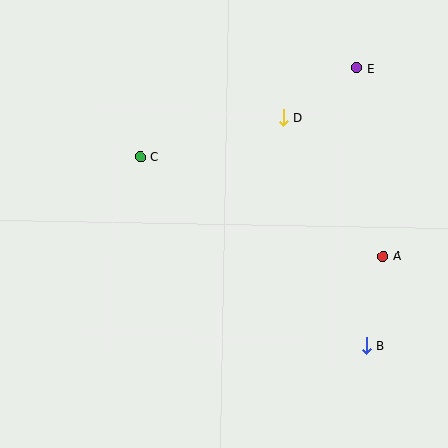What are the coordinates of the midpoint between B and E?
The midpoint between B and E is at (361, 207).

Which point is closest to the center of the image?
Point C at (141, 157) is closest to the center.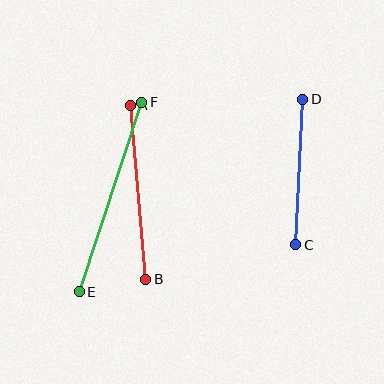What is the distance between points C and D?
The distance is approximately 146 pixels.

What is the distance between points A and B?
The distance is approximately 174 pixels.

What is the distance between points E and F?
The distance is approximately 199 pixels.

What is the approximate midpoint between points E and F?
The midpoint is at approximately (110, 197) pixels.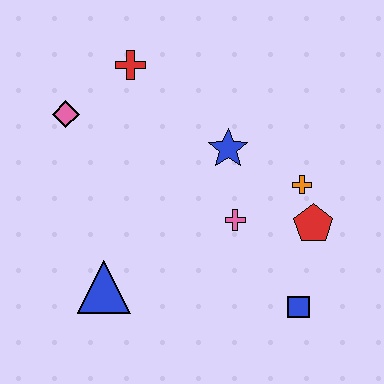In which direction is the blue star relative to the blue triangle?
The blue star is above the blue triangle.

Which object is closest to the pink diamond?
The red cross is closest to the pink diamond.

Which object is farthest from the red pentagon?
The pink diamond is farthest from the red pentagon.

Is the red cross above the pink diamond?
Yes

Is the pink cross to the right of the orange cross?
No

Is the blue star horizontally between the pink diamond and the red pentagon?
Yes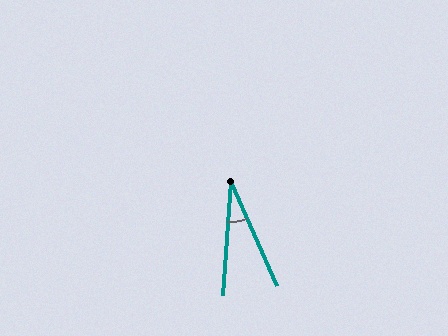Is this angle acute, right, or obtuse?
It is acute.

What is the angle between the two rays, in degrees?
Approximately 28 degrees.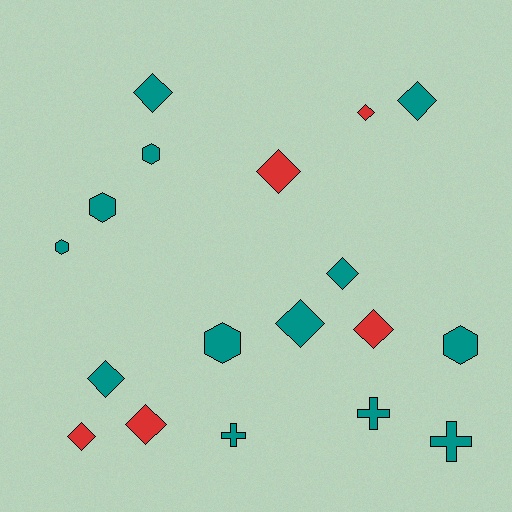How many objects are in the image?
There are 18 objects.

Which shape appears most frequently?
Diamond, with 10 objects.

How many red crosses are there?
There are no red crosses.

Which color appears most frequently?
Teal, with 13 objects.